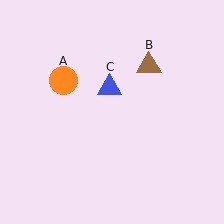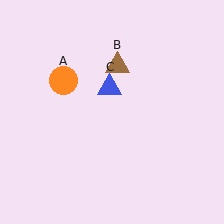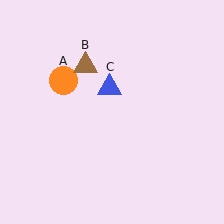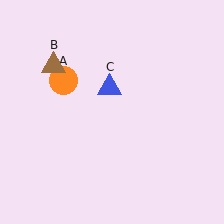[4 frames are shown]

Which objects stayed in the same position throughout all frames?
Orange circle (object A) and blue triangle (object C) remained stationary.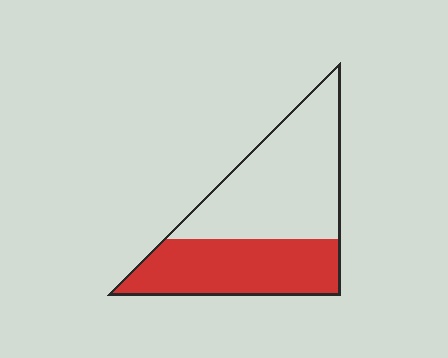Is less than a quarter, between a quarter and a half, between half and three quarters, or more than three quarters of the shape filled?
Between a quarter and a half.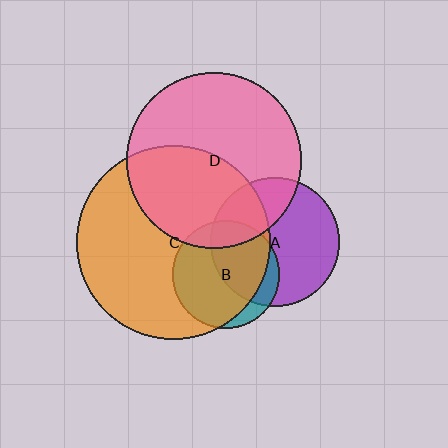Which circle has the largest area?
Circle C (orange).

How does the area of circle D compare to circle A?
Approximately 1.8 times.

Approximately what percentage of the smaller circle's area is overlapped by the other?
Approximately 40%.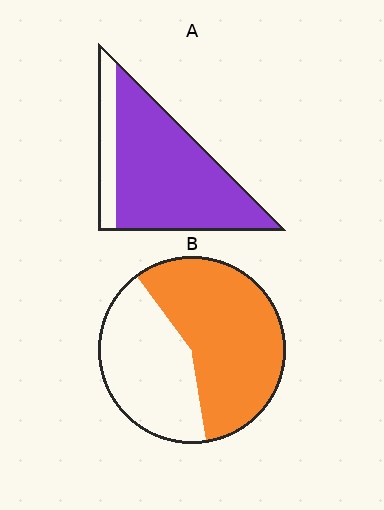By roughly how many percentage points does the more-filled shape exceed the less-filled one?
By roughly 25 percentage points (A over B).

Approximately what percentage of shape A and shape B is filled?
A is approximately 80% and B is approximately 60%.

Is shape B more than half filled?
Yes.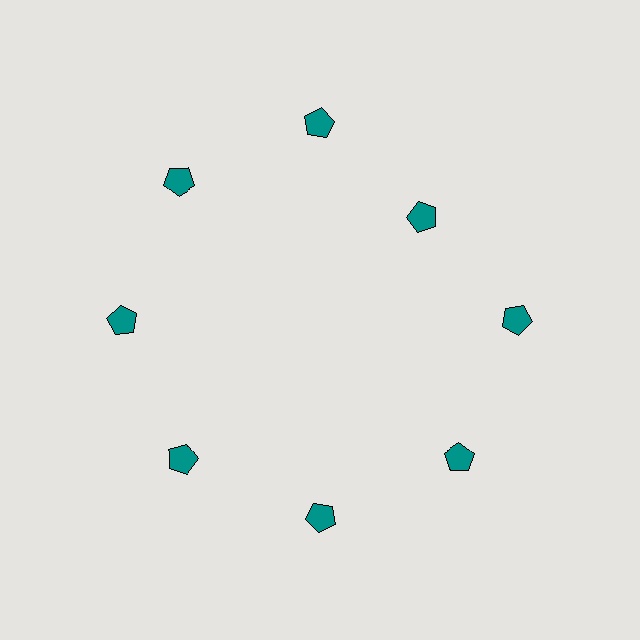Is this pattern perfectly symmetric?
No. The 8 teal pentagons are arranged in a ring, but one element near the 2 o'clock position is pulled inward toward the center, breaking the 8-fold rotational symmetry.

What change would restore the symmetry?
The symmetry would be restored by moving it outward, back onto the ring so that all 8 pentagons sit at equal angles and equal distance from the center.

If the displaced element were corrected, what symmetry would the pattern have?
It would have 8-fold rotational symmetry — the pattern would map onto itself every 45 degrees.